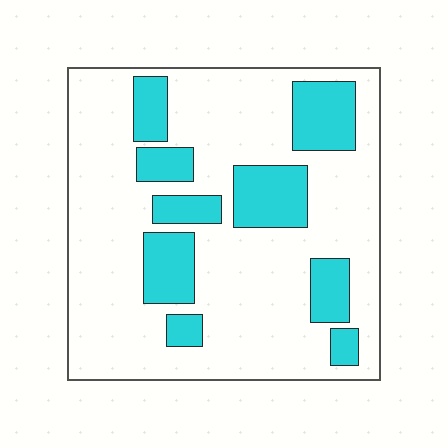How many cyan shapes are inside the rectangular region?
9.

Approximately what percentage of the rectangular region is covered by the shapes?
Approximately 25%.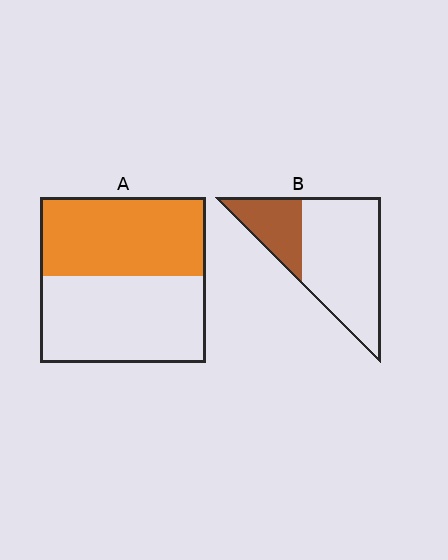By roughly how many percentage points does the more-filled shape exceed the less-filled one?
By roughly 20 percentage points (A over B).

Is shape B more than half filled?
No.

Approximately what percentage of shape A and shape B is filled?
A is approximately 50% and B is approximately 30%.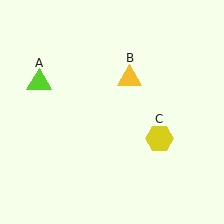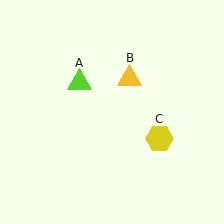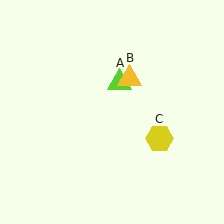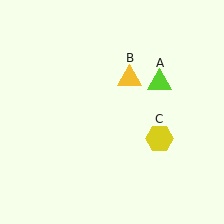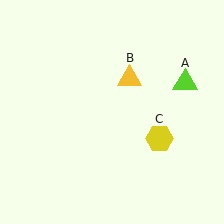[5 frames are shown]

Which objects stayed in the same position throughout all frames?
Yellow triangle (object B) and yellow hexagon (object C) remained stationary.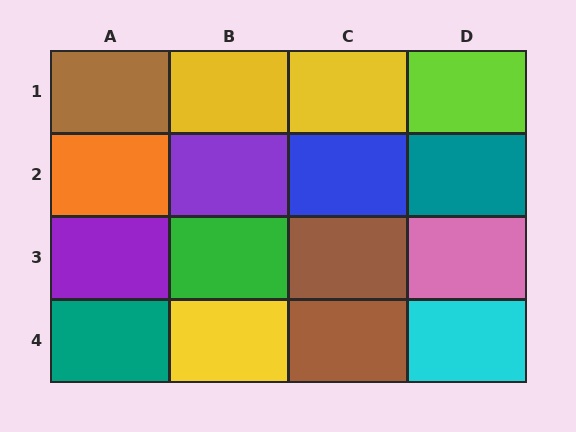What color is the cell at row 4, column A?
Teal.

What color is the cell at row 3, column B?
Green.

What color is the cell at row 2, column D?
Teal.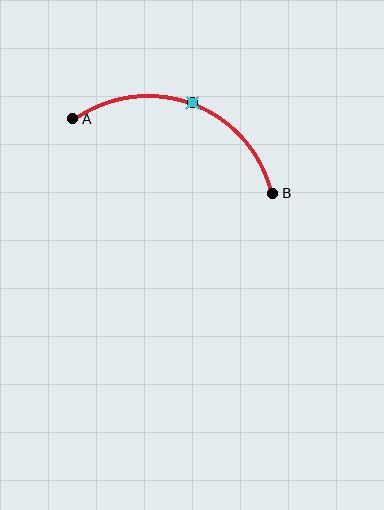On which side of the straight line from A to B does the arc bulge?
The arc bulges above the straight line connecting A and B.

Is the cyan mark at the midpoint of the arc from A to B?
Yes. The cyan mark lies on the arc at equal arc-length from both A and B — it is the arc midpoint.